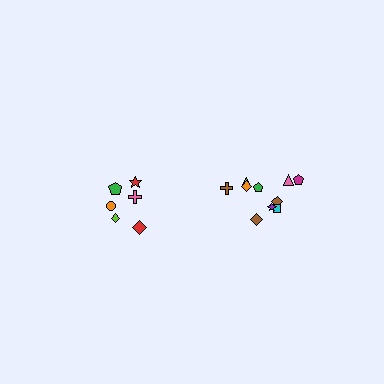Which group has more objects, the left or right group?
The right group.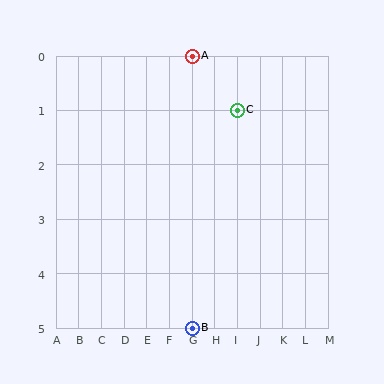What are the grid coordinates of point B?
Point B is at grid coordinates (G, 5).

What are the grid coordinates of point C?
Point C is at grid coordinates (I, 1).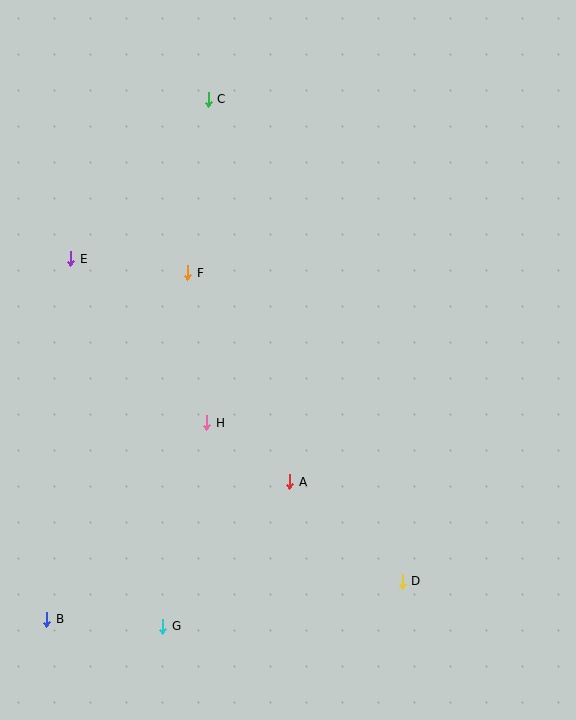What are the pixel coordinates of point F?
Point F is at (188, 273).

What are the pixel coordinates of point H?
Point H is at (207, 423).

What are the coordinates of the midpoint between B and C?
The midpoint between B and C is at (128, 359).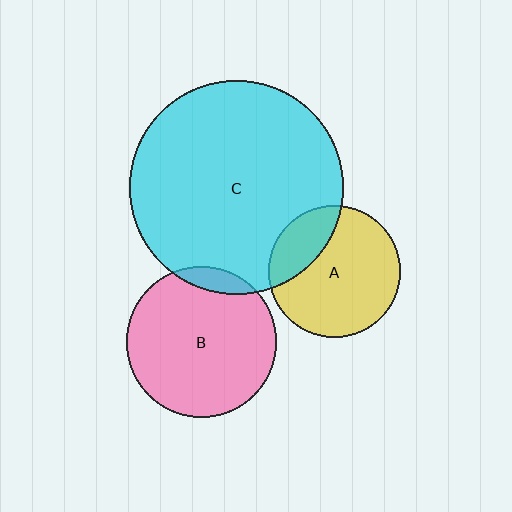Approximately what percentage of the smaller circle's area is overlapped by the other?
Approximately 10%.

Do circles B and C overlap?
Yes.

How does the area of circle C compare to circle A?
Approximately 2.6 times.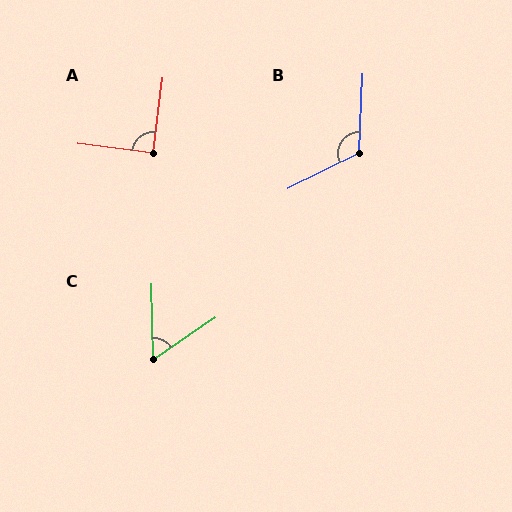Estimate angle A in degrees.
Approximately 90 degrees.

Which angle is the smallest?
C, at approximately 57 degrees.